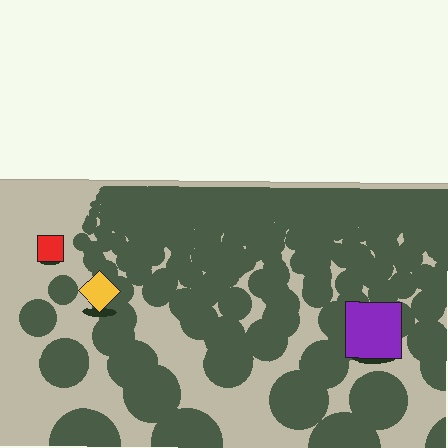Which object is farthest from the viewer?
The red square is farthest from the viewer. It appears smaller and the ground texture around it is denser.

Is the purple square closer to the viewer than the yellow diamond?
Yes. The purple square is closer — you can tell from the texture gradient: the ground texture is coarser near it.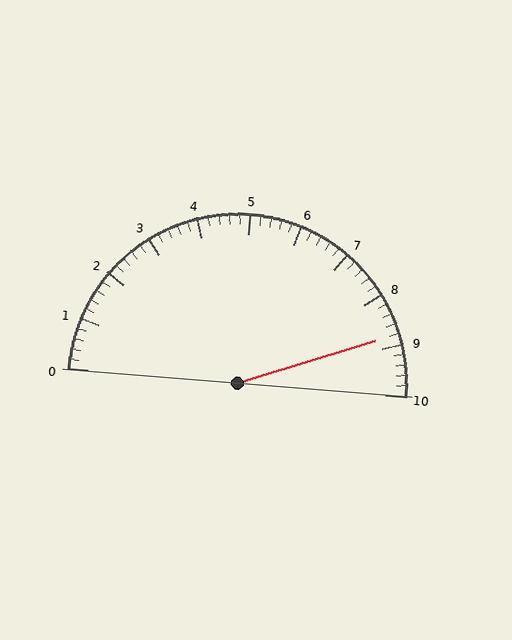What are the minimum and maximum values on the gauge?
The gauge ranges from 0 to 10.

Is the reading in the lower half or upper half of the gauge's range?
The reading is in the upper half of the range (0 to 10).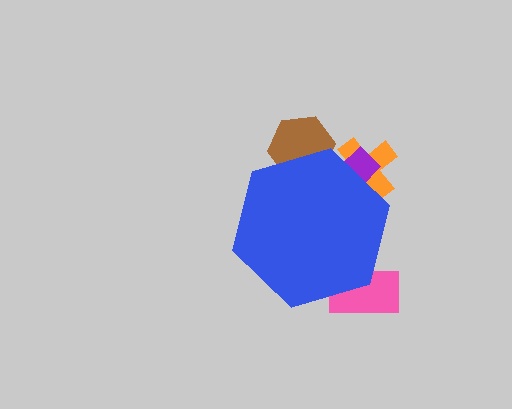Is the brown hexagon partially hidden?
Yes, the brown hexagon is partially hidden behind the blue hexagon.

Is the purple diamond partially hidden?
Yes, the purple diamond is partially hidden behind the blue hexagon.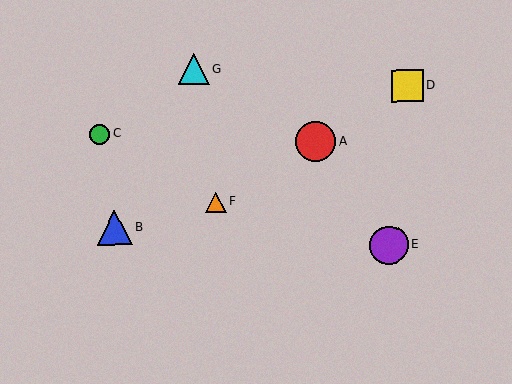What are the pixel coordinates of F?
Object F is at (216, 202).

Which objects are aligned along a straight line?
Objects A, D, F are aligned along a straight line.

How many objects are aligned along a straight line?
3 objects (A, D, F) are aligned along a straight line.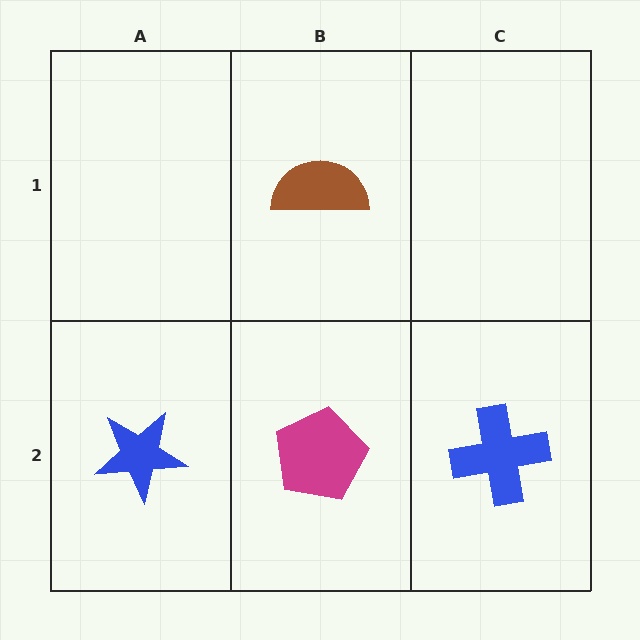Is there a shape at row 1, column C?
No, that cell is empty.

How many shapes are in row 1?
1 shape.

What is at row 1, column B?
A brown semicircle.